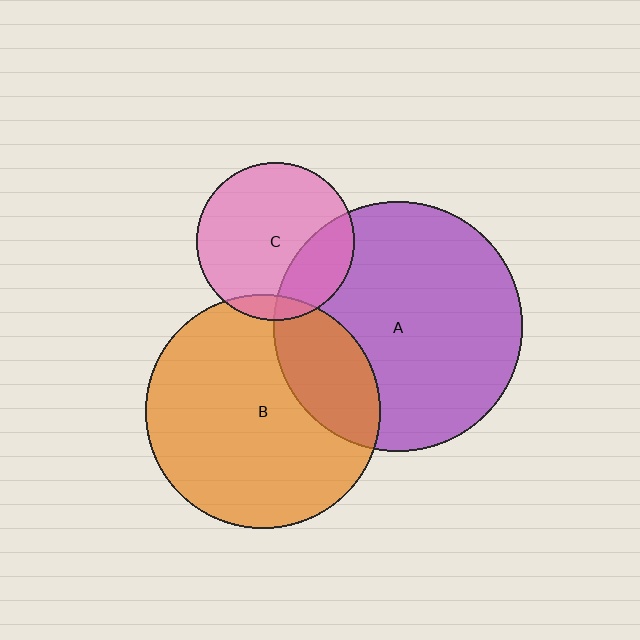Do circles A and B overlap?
Yes.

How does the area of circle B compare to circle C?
Approximately 2.2 times.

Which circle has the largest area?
Circle A (purple).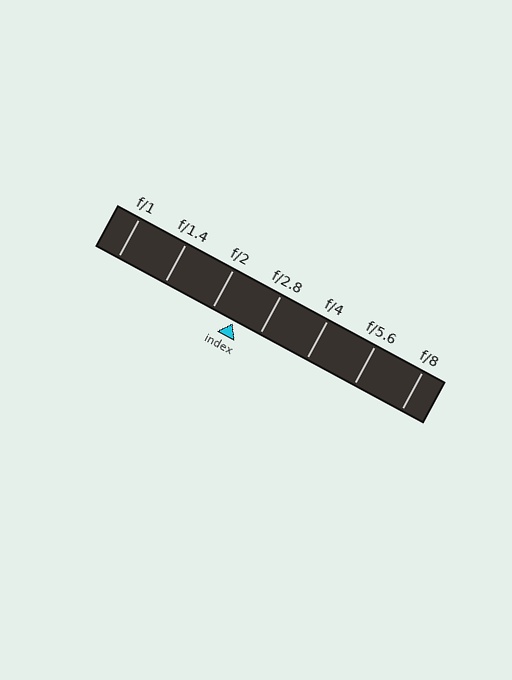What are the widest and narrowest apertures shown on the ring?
The widest aperture shown is f/1 and the narrowest is f/8.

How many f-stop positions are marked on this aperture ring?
There are 7 f-stop positions marked.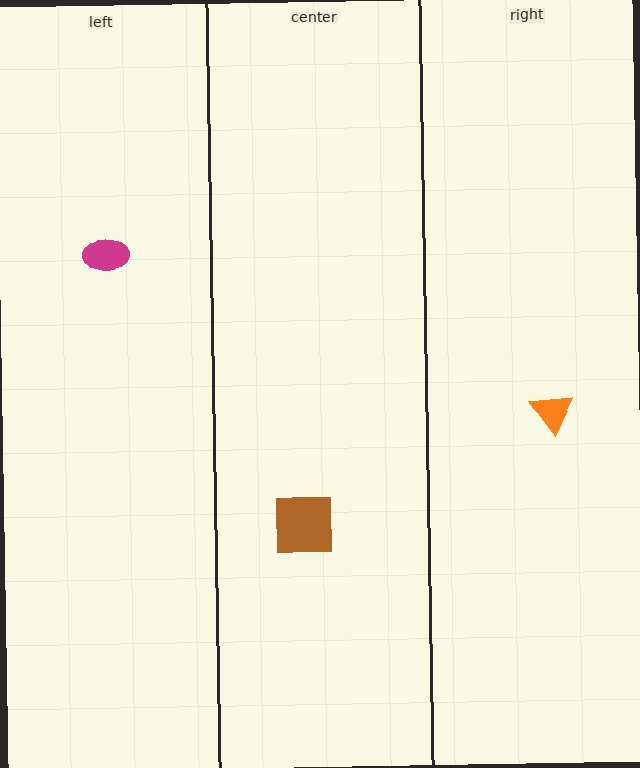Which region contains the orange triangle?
The right region.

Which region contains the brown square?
The center region.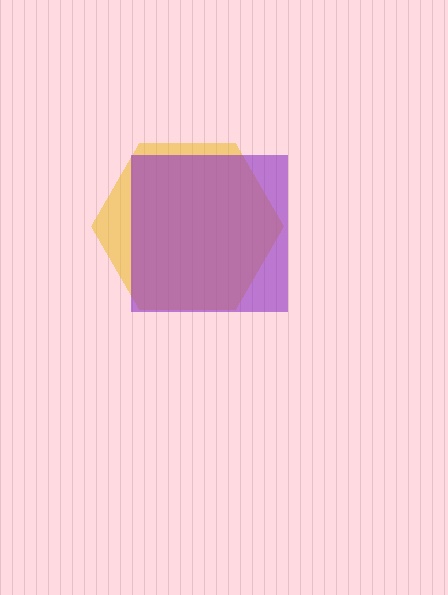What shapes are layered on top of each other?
The layered shapes are: a yellow hexagon, a purple square.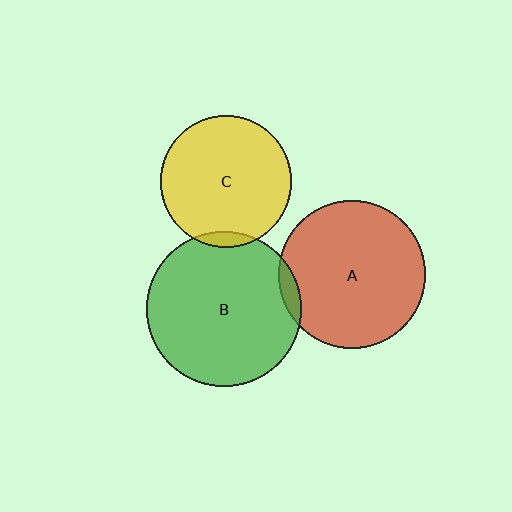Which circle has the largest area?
Circle B (green).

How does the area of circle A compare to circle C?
Approximately 1.3 times.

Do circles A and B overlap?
Yes.